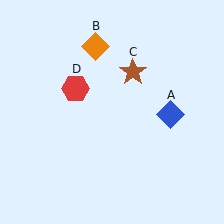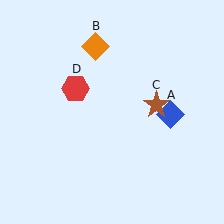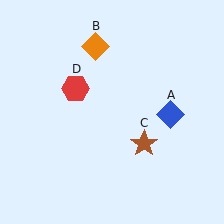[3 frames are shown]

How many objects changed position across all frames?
1 object changed position: brown star (object C).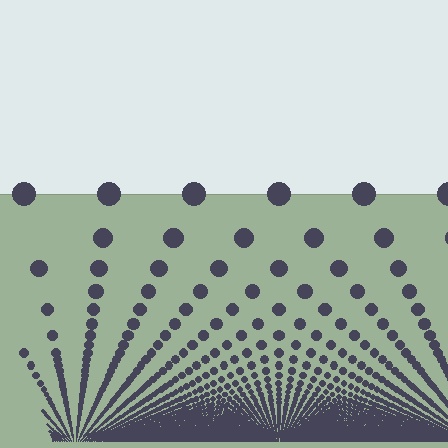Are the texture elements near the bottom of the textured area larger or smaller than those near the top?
Smaller. The gradient is inverted — elements near the bottom are smaller and denser.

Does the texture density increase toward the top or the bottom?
Density increases toward the bottom.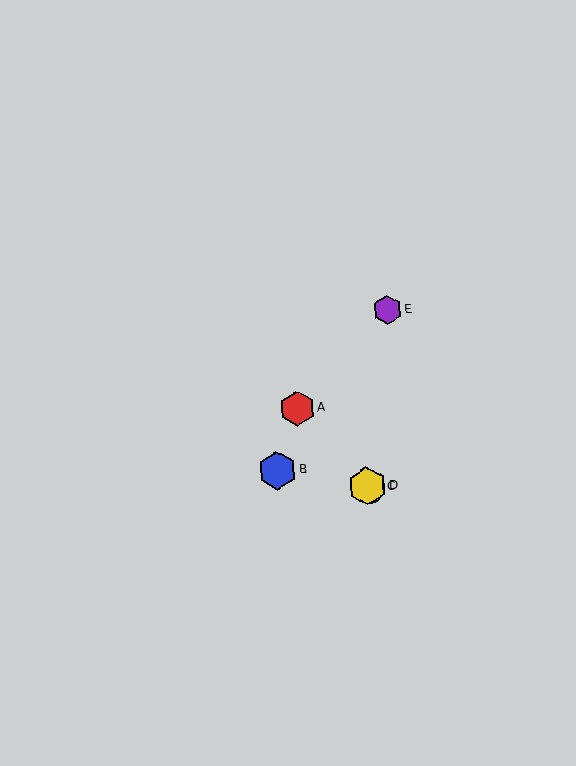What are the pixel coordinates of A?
Object A is at (297, 409).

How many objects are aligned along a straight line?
3 objects (A, C, D) are aligned along a straight line.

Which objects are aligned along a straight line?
Objects A, C, D are aligned along a straight line.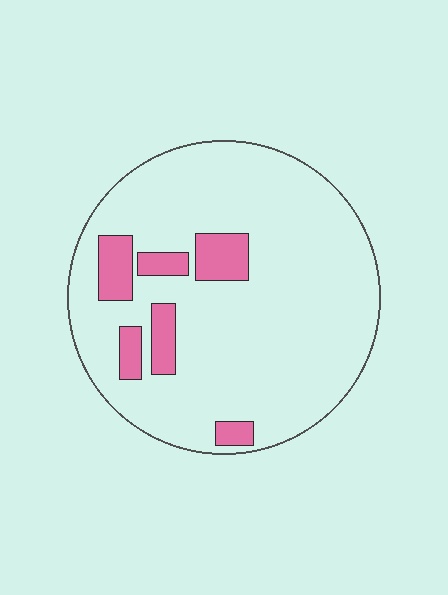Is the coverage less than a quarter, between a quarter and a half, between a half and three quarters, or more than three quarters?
Less than a quarter.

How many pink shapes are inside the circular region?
6.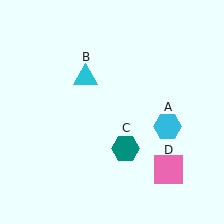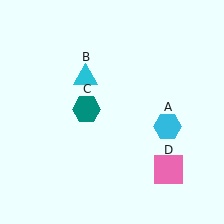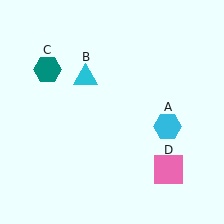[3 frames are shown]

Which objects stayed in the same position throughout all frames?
Cyan hexagon (object A) and cyan triangle (object B) and pink square (object D) remained stationary.